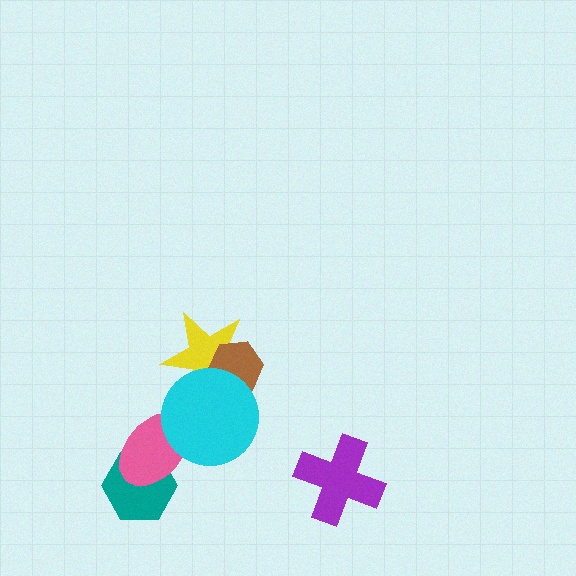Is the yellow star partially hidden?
Yes, it is partially covered by another shape.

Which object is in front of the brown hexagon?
The cyan circle is in front of the brown hexagon.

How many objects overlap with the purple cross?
0 objects overlap with the purple cross.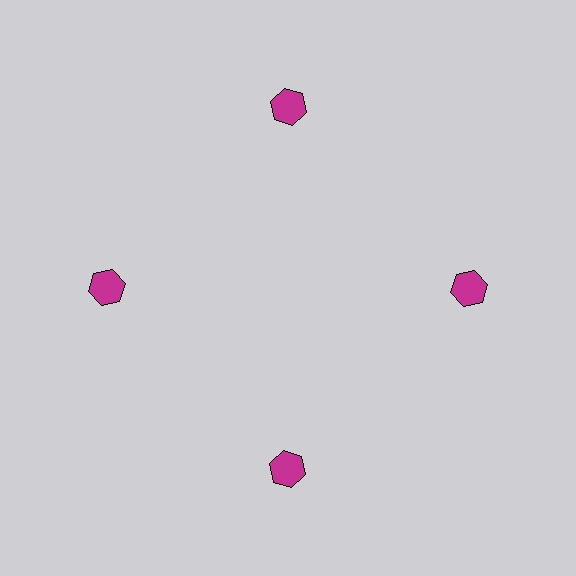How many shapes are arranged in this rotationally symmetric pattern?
There are 4 shapes, arranged in 4 groups of 1.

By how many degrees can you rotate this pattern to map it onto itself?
The pattern maps onto itself every 90 degrees of rotation.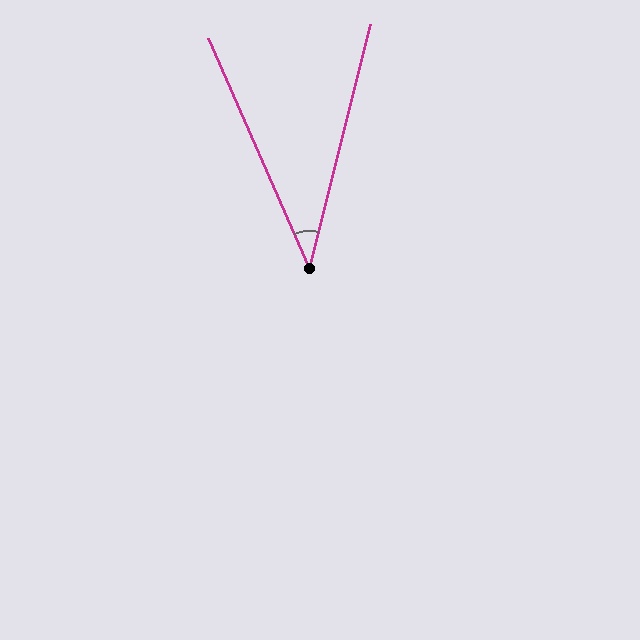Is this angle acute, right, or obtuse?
It is acute.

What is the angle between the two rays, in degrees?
Approximately 38 degrees.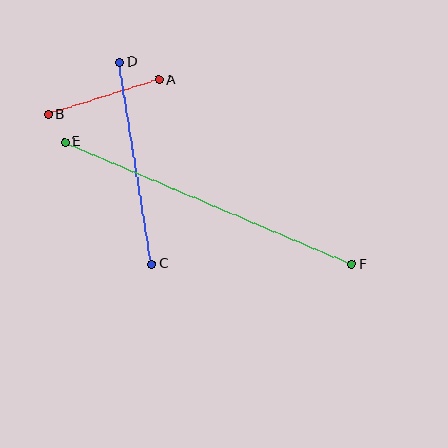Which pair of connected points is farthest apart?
Points E and F are farthest apart.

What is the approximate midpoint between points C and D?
The midpoint is at approximately (135, 163) pixels.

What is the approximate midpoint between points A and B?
The midpoint is at approximately (104, 97) pixels.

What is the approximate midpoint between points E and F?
The midpoint is at approximately (208, 203) pixels.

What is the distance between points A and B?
The distance is approximately 116 pixels.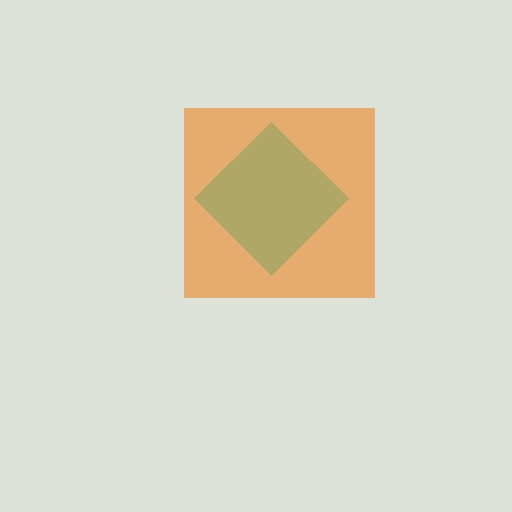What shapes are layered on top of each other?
The layered shapes are: a cyan diamond, an orange square.